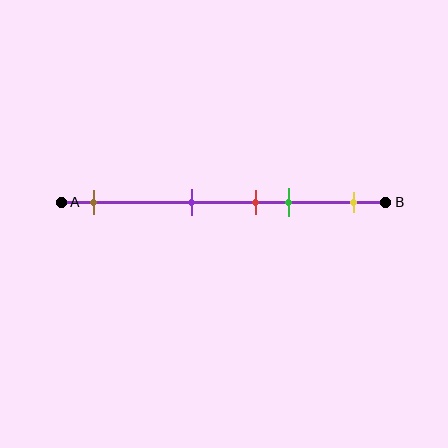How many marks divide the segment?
There are 5 marks dividing the segment.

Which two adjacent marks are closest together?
The red and green marks are the closest adjacent pair.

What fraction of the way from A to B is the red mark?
The red mark is approximately 60% (0.6) of the way from A to B.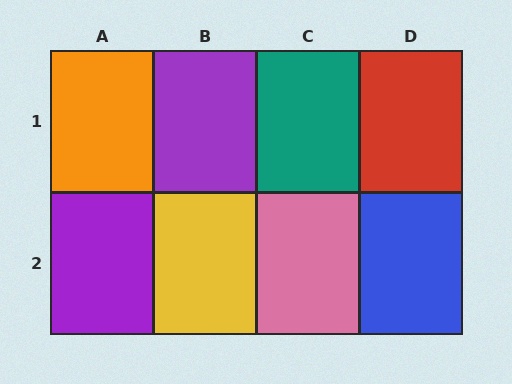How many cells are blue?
1 cell is blue.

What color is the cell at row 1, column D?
Red.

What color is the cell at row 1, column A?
Orange.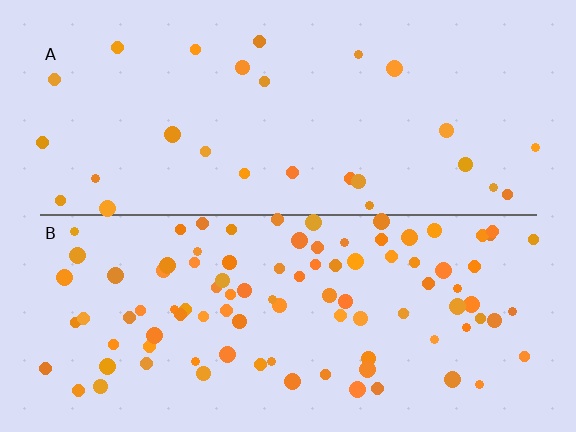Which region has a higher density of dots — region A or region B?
B (the bottom).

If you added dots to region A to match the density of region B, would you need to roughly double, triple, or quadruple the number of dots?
Approximately quadruple.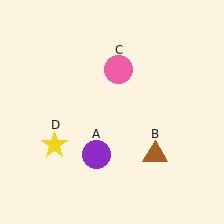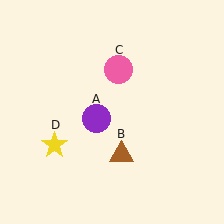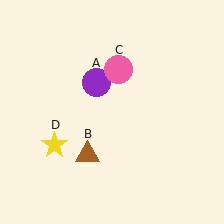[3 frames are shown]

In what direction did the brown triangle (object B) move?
The brown triangle (object B) moved left.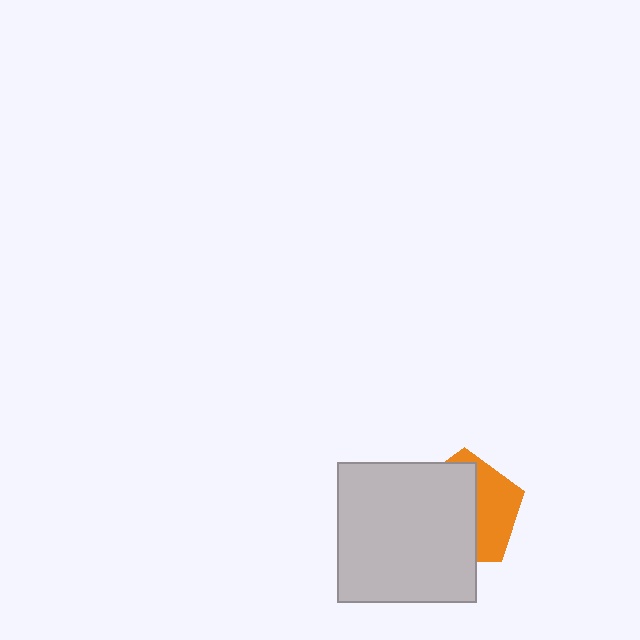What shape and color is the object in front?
The object in front is a light gray square.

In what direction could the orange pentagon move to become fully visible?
The orange pentagon could move right. That would shift it out from behind the light gray square entirely.